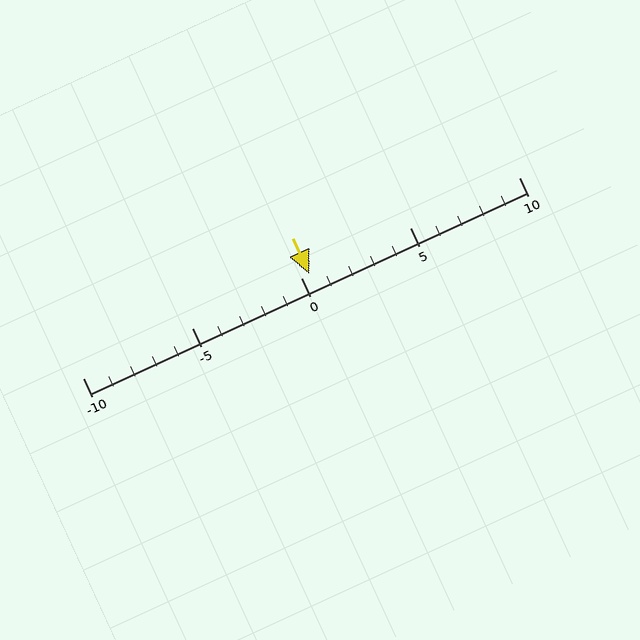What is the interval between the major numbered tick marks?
The major tick marks are spaced 5 units apart.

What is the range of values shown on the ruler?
The ruler shows values from -10 to 10.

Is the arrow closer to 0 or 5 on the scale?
The arrow is closer to 0.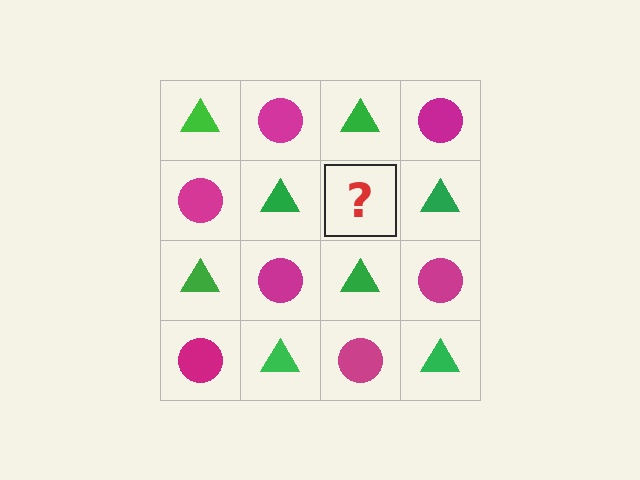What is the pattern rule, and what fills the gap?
The rule is that it alternates green triangle and magenta circle in a checkerboard pattern. The gap should be filled with a magenta circle.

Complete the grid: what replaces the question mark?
The question mark should be replaced with a magenta circle.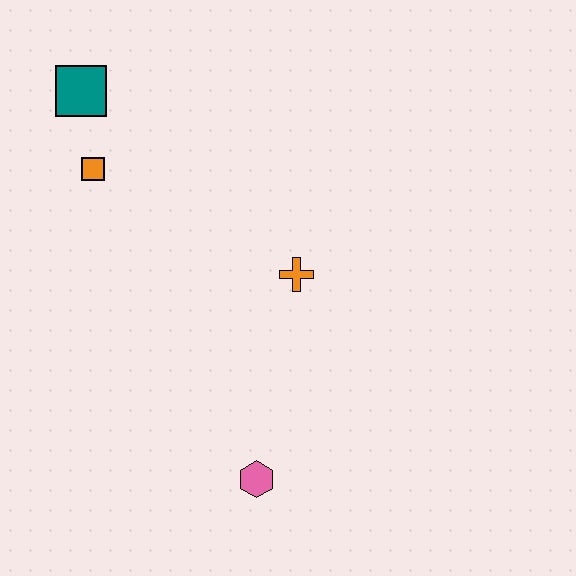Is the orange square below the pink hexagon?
No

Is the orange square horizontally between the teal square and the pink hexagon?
Yes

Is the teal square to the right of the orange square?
No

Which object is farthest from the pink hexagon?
The teal square is farthest from the pink hexagon.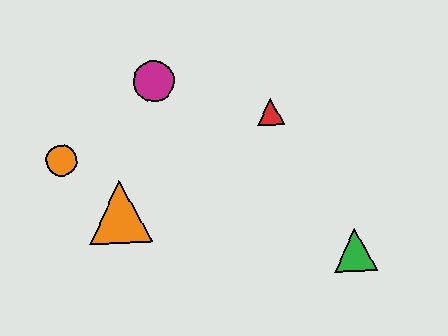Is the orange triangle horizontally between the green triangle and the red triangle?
No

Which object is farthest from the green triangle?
The orange circle is farthest from the green triangle.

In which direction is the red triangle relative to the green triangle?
The red triangle is above the green triangle.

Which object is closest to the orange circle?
The orange triangle is closest to the orange circle.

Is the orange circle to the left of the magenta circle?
Yes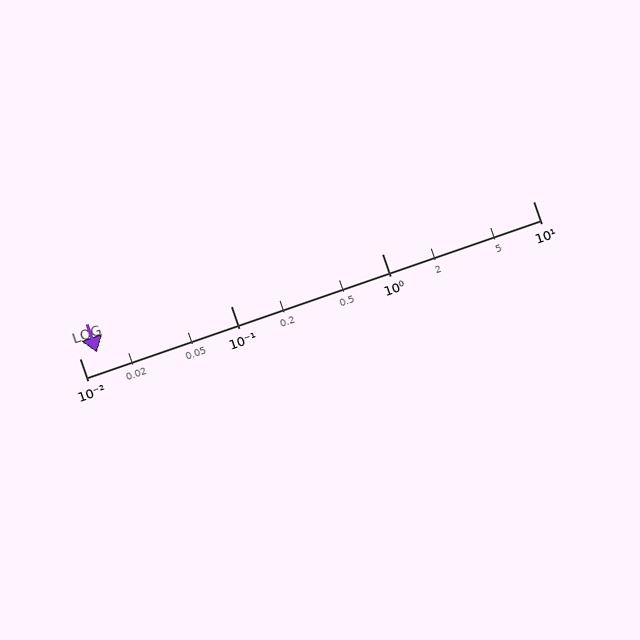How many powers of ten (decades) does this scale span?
The scale spans 3 decades, from 0.01 to 10.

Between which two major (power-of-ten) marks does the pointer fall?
The pointer is between 0.01 and 0.1.